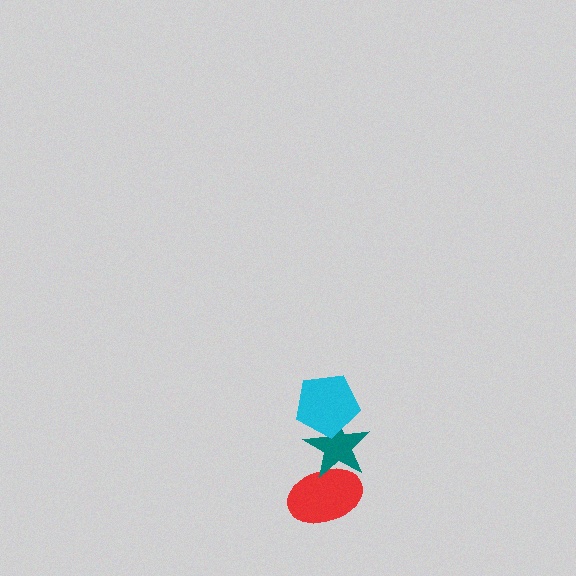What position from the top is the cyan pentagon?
The cyan pentagon is 1st from the top.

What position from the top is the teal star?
The teal star is 2nd from the top.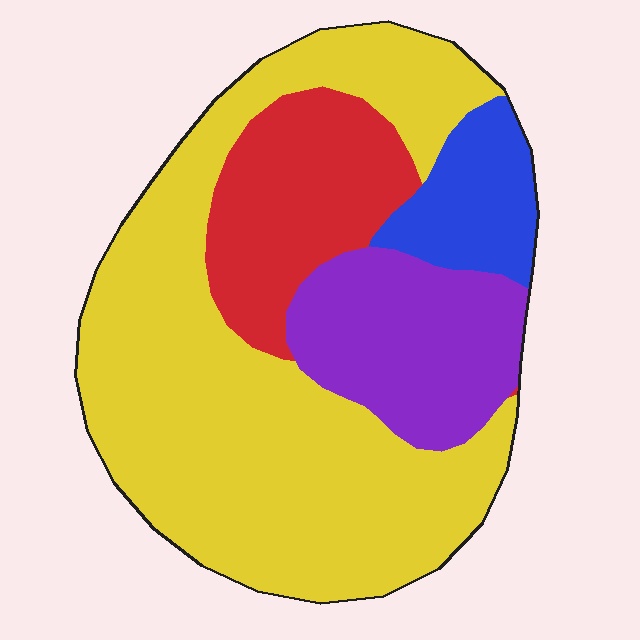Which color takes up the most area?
Yellow, at roughly 55%.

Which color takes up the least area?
Blue, at roughly 10%.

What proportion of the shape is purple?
Purple covers about 15% of the shape.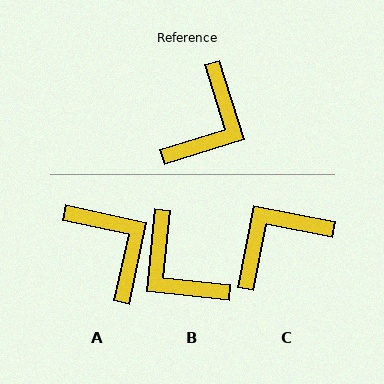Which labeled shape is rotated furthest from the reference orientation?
C, about 151 degrees away.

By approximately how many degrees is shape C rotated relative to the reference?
Approximately 151 degrees counter-clockwise.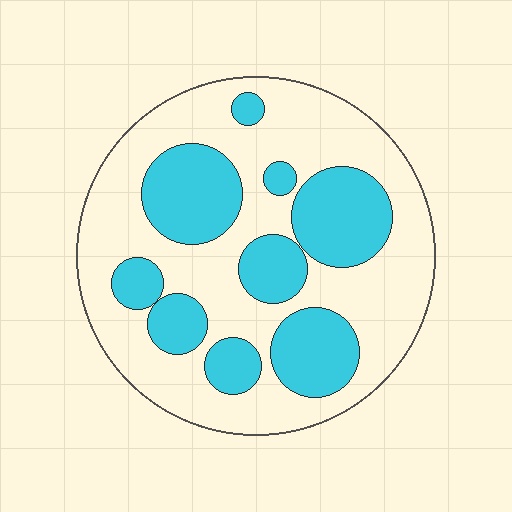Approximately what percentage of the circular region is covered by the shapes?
Approximately 35%.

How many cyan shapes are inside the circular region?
9.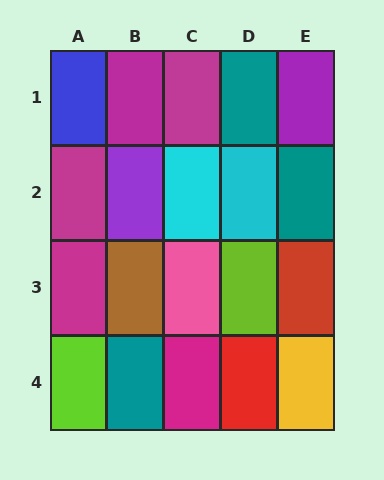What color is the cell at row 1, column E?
Purple.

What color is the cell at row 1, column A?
Blue.